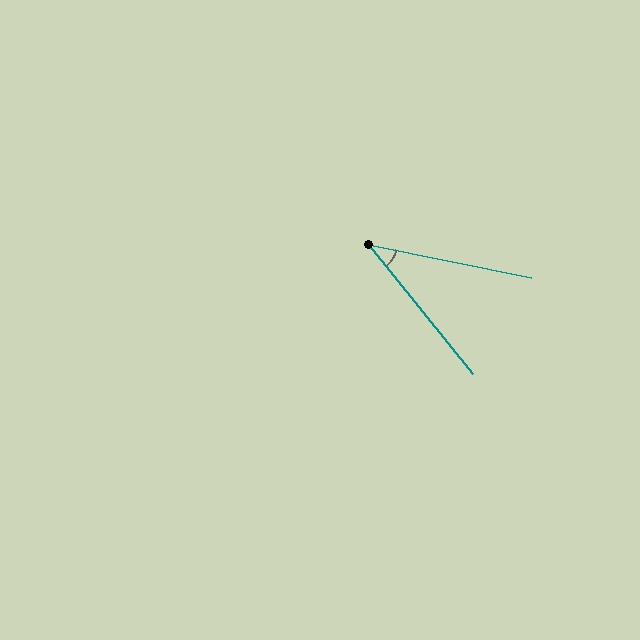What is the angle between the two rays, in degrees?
Approximately 40 degrees.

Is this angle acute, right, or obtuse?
It is acute.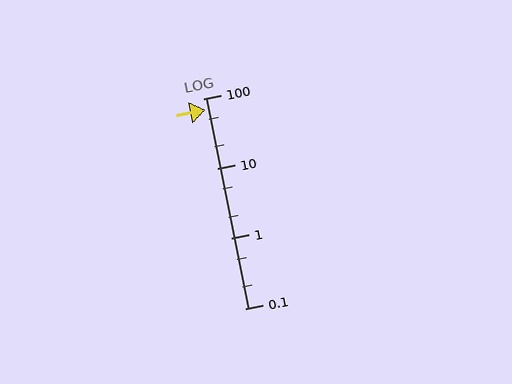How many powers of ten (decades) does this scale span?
The scale spans 3 decades, from 0.1 to 100.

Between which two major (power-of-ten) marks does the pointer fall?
The pointer is between 10 and 100.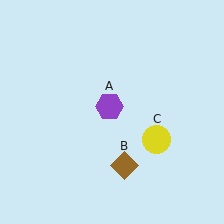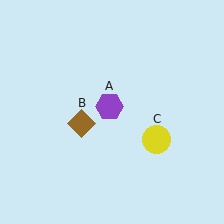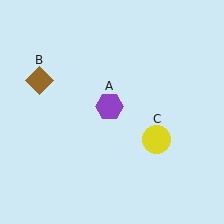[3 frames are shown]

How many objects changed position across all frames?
1 object changed position: brown diamond (object B).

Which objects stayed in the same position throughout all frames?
Purple hexagon (object A) and yellow circle (object C) remained stationary.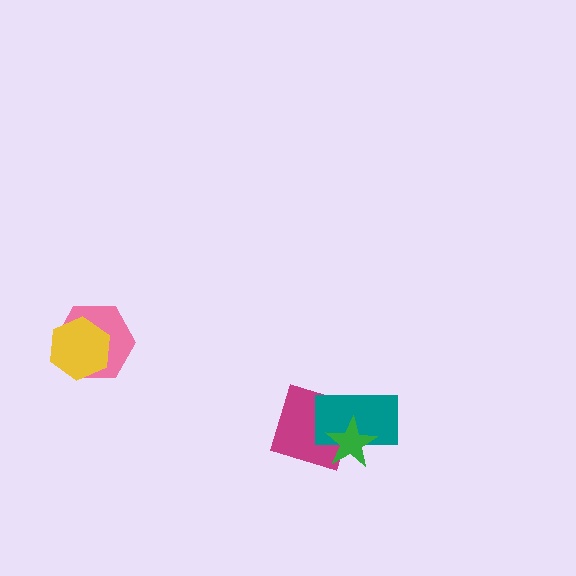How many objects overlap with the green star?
2 objects overlap with the green star.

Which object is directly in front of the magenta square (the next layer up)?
The teal rectangle is directly in front of the magenta square.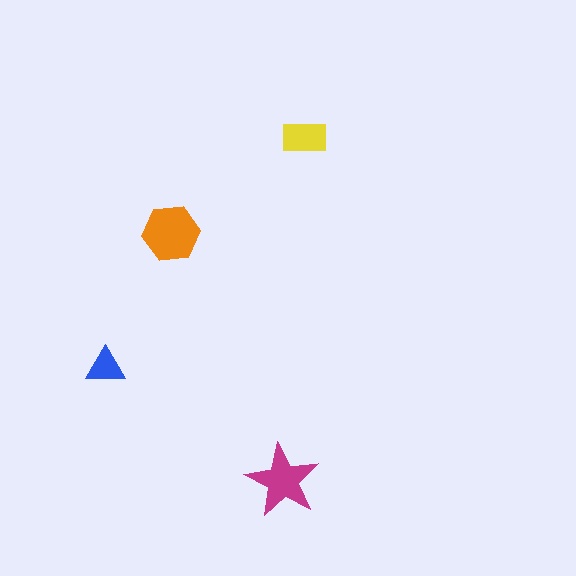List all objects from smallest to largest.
The blue triangle, the yellow rectangle, the magenta star, the orange hexagon.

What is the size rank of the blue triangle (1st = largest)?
4th.